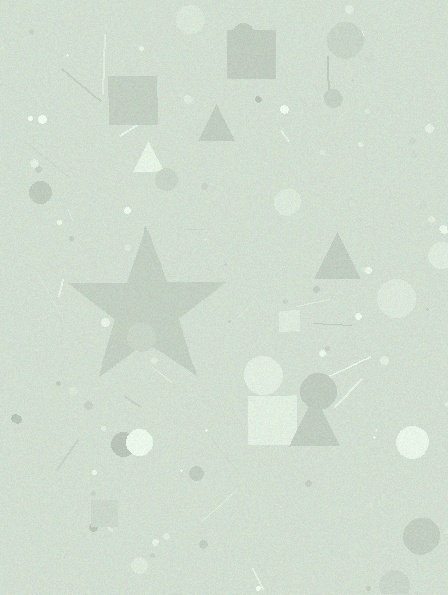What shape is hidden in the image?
A star is hidden in the image.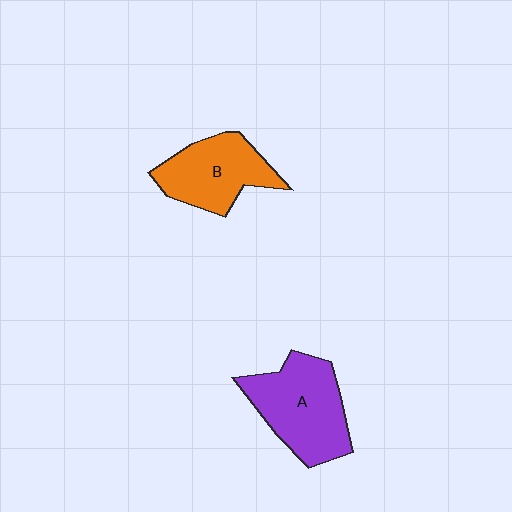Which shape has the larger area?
Shape A (purple).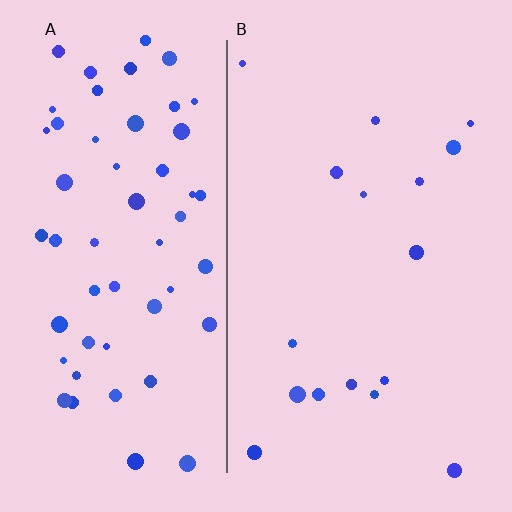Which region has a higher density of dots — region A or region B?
A (the left).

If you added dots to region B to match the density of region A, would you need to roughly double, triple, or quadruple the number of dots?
Approximately quadruple.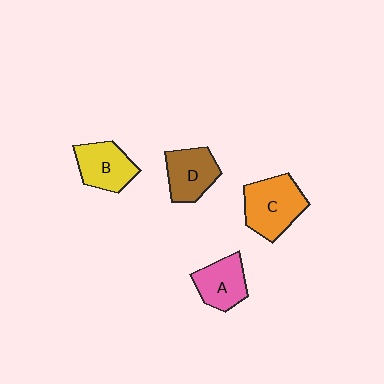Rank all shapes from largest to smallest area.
From largest to smallest: C (orange), D (brown), B (yellow), A (pink).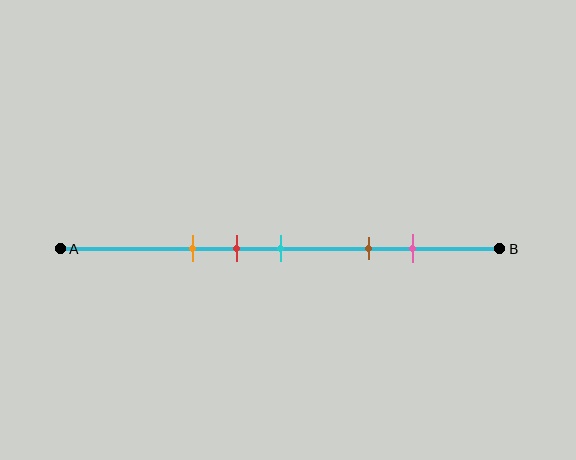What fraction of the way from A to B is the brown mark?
The brown mark is approximately 70% (0.7) of the way from A to B.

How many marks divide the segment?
There are 5 marks dividing the segment.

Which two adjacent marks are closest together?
The red and cyan marks are the closest adjacent pair.